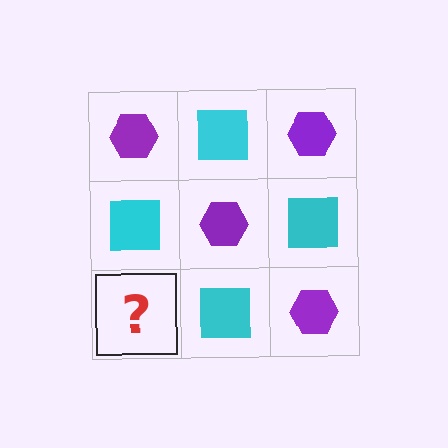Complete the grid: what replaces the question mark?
The question mark should be replaced with a purple hexagon.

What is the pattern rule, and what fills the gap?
The rule is that it alternates purple hexagon and cyan square in a checkerboard pattern. The gap should be filled with a purple hexagon.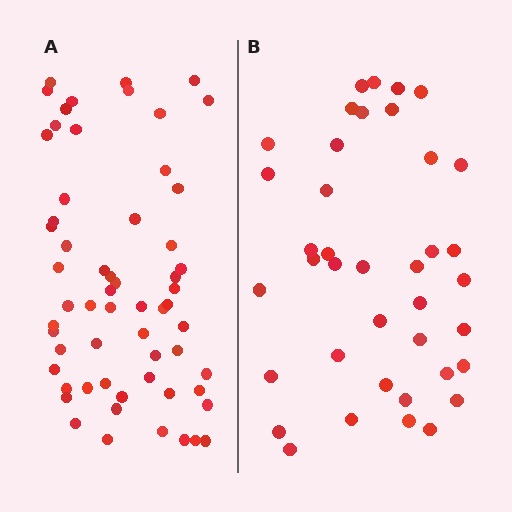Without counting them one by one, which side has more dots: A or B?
Region A (the left region) has more dots.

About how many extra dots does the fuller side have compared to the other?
Region A has approximately 20 more dots than region B.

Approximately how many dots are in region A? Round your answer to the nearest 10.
About 60 dots.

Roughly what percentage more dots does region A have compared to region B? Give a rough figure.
About 55% more.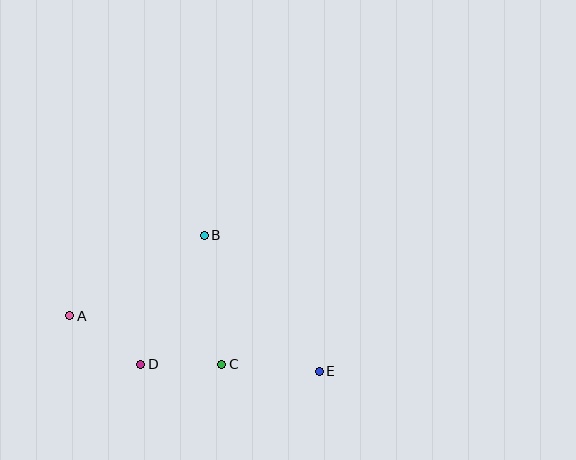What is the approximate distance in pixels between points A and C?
The distance between A and C is approximately 160 pixels.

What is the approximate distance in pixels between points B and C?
The distance between B and C is approximately 130 pixels.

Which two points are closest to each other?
Points C and D are closest to each other.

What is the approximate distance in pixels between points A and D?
The distance between A and D is approximately 86 pixels.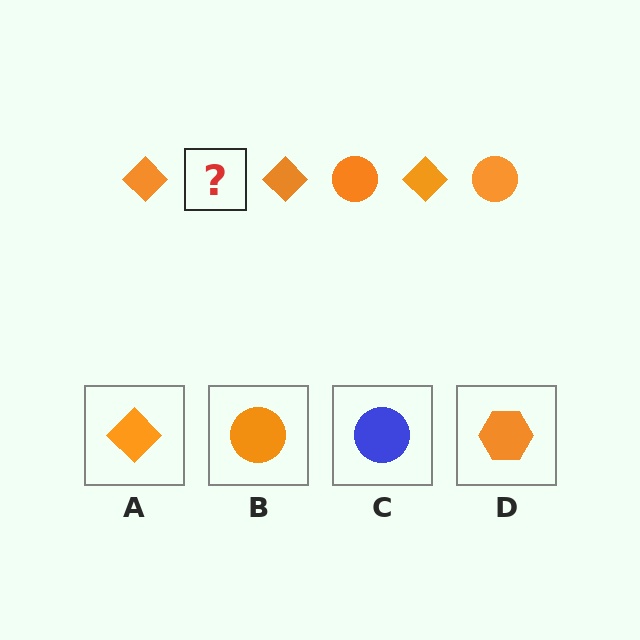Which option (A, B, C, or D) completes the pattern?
B.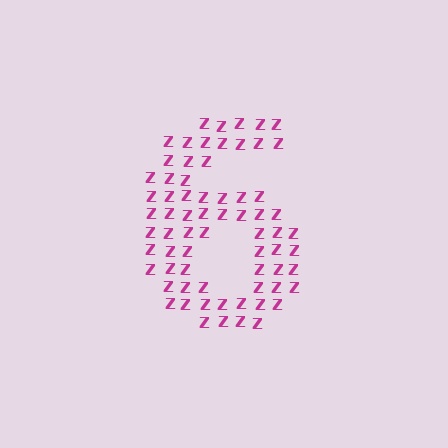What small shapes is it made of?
It is made of small letter Z's.